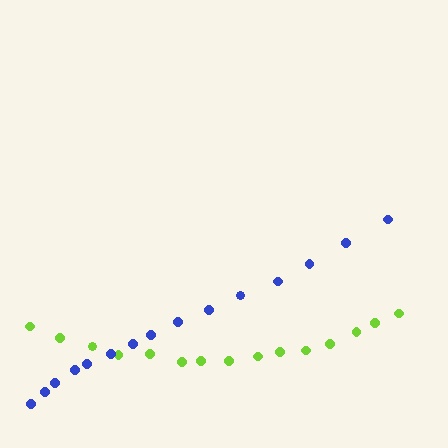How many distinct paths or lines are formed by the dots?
There are 2 distinct paths.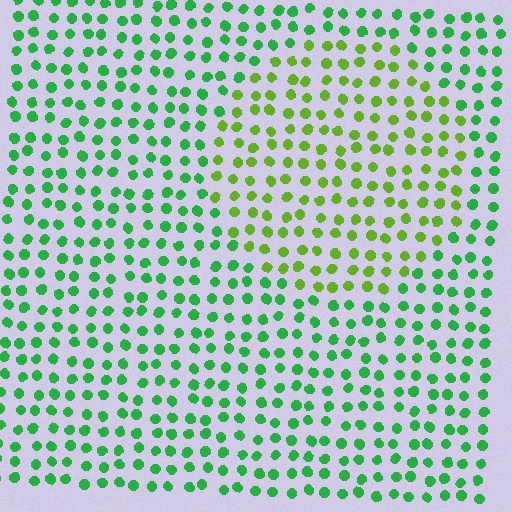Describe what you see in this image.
The image is filled with small green elements in a uniform arrangement. A circle-shaped region is visible where the elements are tinted to a slightly different hue, forming a subtle color boundary.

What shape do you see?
I see a circle.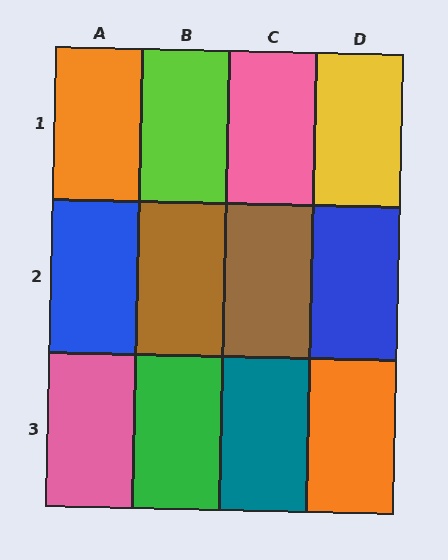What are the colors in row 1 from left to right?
Orange, lime, pink, yellow.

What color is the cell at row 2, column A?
Blue.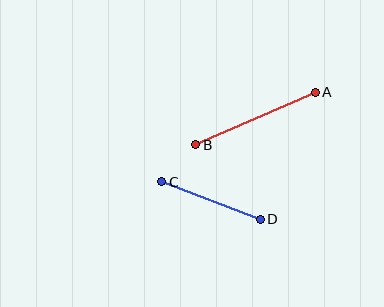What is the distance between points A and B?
The distance is approximately 131 pixels.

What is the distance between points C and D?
The distance is approximately 105 pixels.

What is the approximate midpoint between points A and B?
The midpoint is at approximately (256, 119) pixels.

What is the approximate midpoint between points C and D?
The midpoint is at approximately (211, 201) pixels.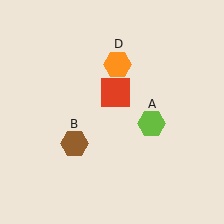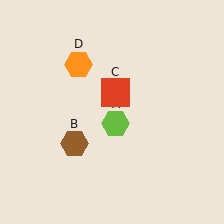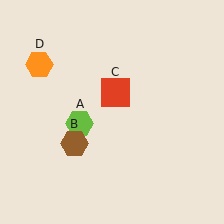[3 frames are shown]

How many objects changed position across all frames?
2 objects changed position: lime hexagon (object A), orange hexagon (object D).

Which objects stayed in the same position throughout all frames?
Brown hexagon (object B) and red square (object C) remained stationary.